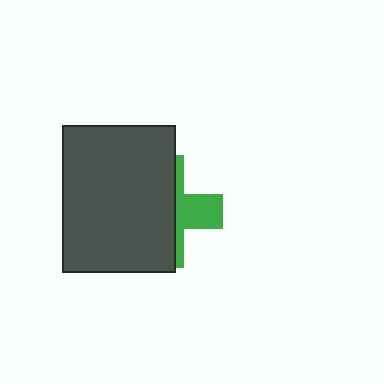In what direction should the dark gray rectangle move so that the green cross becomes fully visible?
The dark gray rectangle should move left. That is the shortest direction to clear the overlap and leave the green cross fully visible.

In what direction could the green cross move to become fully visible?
The green cross could move right. That would shift it out from behind the dark gray rectangle entirely.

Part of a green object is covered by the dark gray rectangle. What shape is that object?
It is a cross.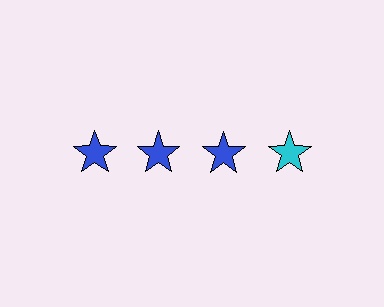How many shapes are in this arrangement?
There are 4 shapes arranged in a grid pattern.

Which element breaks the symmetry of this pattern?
The cyan star in the top row, second from right column breaks the symmetry. All other shapes are blue stars.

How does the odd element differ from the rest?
It has a different color: cyan instead of blue.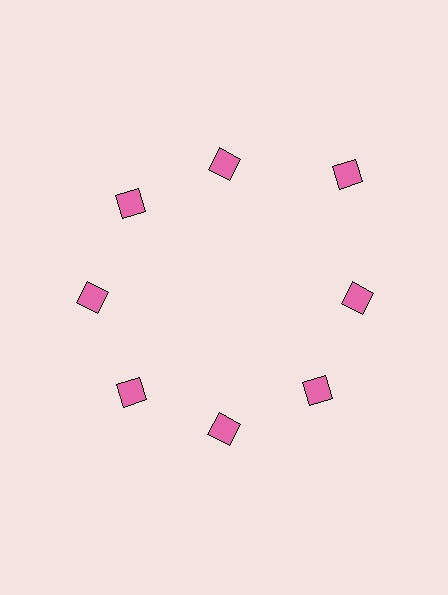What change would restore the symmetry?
The symmetry would be restored by moving it inward, back onto the ring so that all 8 diamonds sit at equal angles and equal distance from the center.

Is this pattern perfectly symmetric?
No. The 8 pink diamonds are arranged in a ring, but one element near the 2 o'clock position is pushed outward from the center, breaking the 8-fold rotational symmetry.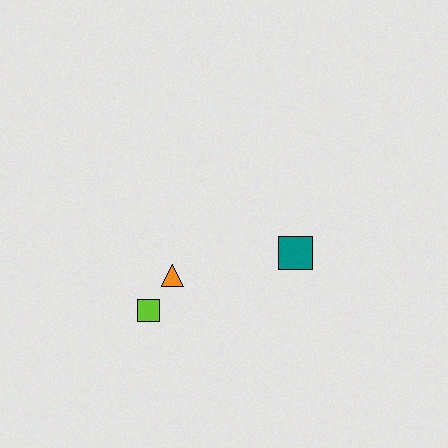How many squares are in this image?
There are 2 squares.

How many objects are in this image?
There are 3 objects.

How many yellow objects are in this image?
There are no yellow objects.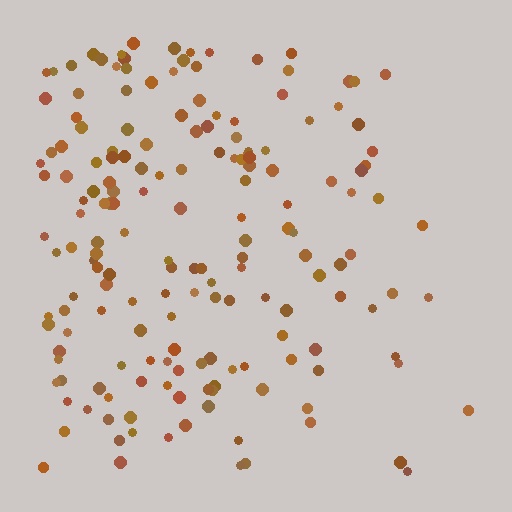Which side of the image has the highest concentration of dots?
The left.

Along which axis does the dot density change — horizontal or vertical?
Horizontal.